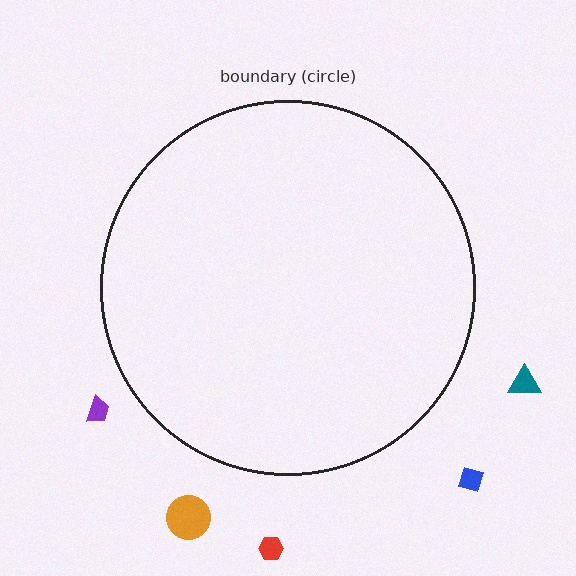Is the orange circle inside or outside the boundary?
Outside.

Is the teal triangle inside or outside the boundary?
Outside.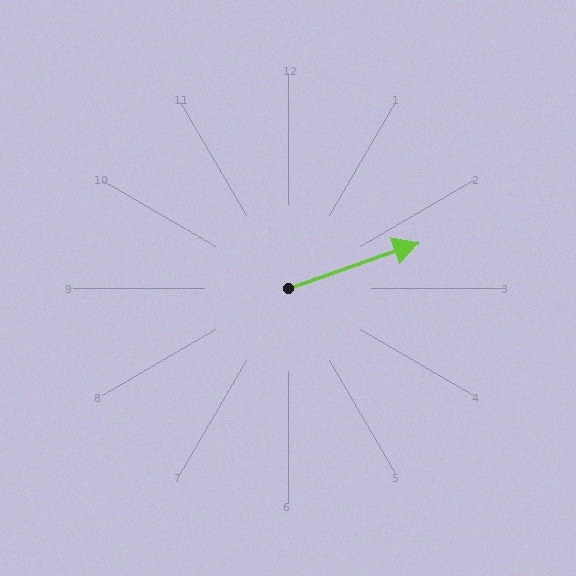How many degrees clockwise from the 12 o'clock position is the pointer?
Approximately 71 degrees.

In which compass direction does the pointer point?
East.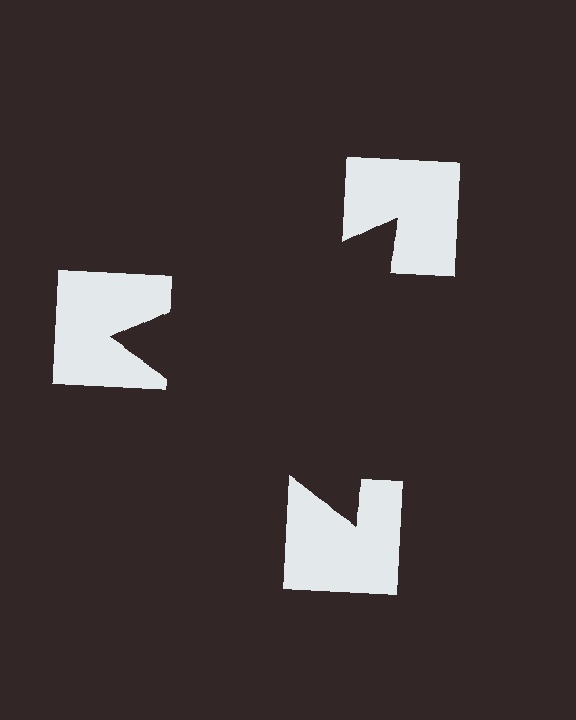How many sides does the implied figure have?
3 sides.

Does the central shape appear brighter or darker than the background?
It typically appears slightly darker than the background, even though no actual brightness change is drawn.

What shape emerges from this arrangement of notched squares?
An illusory triangle — its edges are inferred from the aligned wedge cuts in the notched squares, not physically drawn.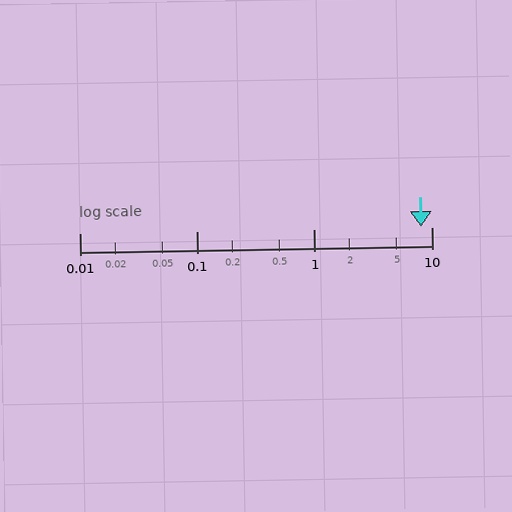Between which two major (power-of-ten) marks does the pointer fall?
The pointer is between 1 and 10.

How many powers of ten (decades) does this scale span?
The scale spans 3 decades, from 0.01 to 10.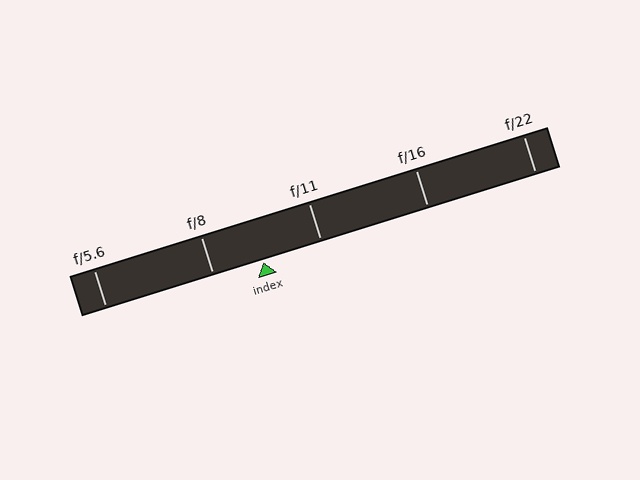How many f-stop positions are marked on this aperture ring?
There are 5 f-stop positions marked.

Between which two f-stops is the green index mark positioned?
The index mark is between f/8 and f/11.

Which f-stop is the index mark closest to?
The index mark is closest to f/8.